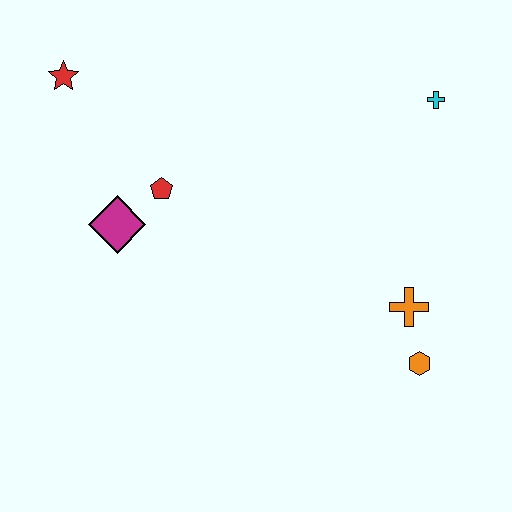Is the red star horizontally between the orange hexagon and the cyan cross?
No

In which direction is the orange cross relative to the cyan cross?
The orange cross is below the cyan cross.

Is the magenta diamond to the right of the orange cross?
No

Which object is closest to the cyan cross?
The orange cross is closest to the cyan cross.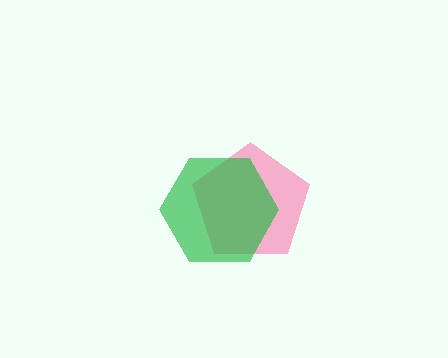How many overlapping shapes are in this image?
There are 2 overlapping shapes in the image.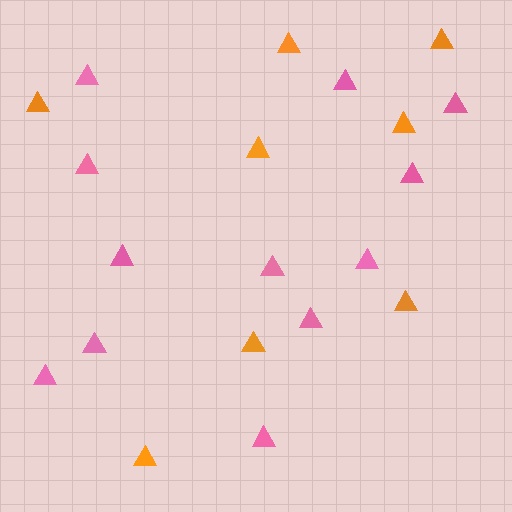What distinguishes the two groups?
There are 2 groups: one group of orange triangles (8) and one group of pink triangles (12).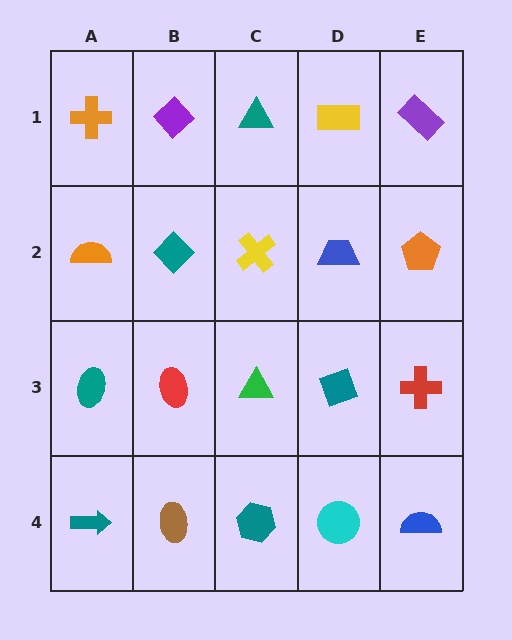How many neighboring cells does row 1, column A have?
2.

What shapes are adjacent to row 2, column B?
A purple diamond (row 1, column B), a red ellipse (row 3, column B), an orange semicircle (row 2, column A), a yellow cross (row 2, column C).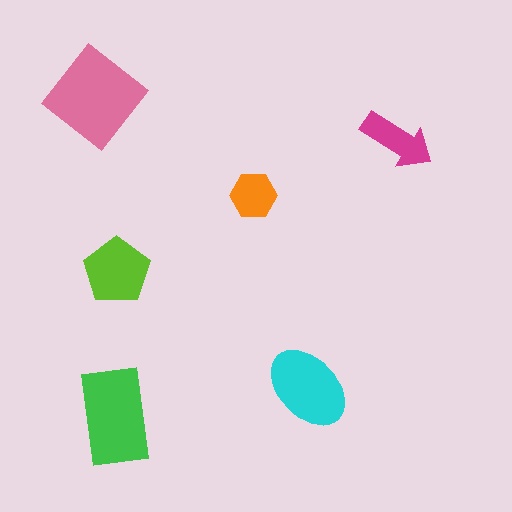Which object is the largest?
The pink diamond.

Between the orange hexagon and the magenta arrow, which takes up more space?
The magenta arrow.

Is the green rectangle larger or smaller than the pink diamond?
Smaller.